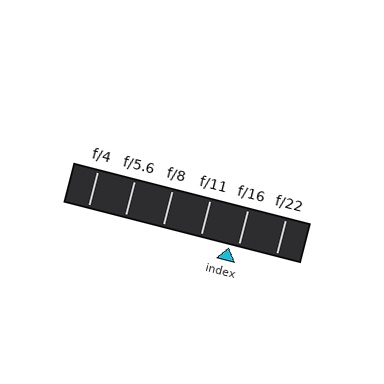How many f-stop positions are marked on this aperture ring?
There are 6 f-stop positions marked.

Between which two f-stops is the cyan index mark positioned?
The index mark is between f/11 and f/16.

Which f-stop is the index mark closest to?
The index mark is closest to f/16.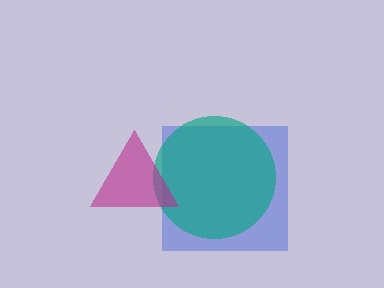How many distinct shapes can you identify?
There are 3 distinct shapes: a blue square, a teal circle, a magenta triangle.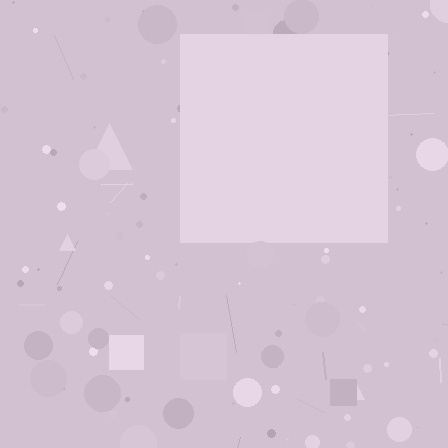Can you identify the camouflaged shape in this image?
The camouflaged shape is a square.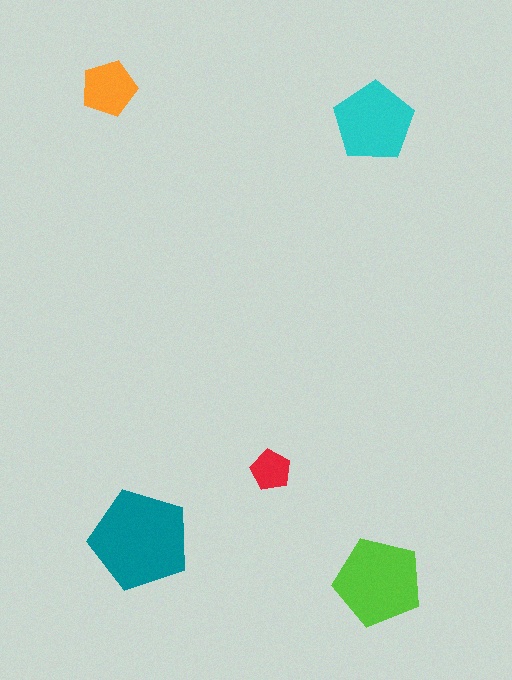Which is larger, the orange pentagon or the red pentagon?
The orange one.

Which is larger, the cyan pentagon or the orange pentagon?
The cyan one.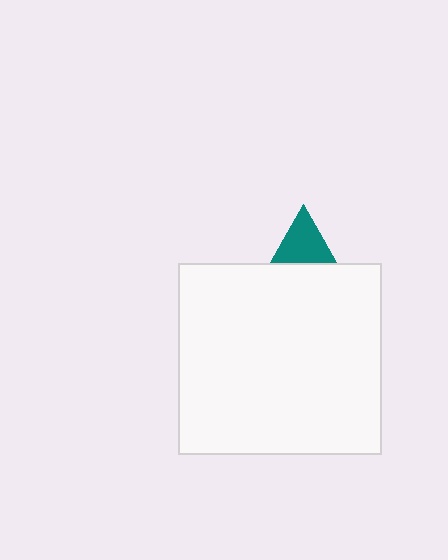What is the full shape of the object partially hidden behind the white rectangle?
The partially hidden object is a teal triangle.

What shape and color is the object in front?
The object in front is a white rectangle.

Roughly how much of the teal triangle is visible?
About half of it is visible (roughly 47%).